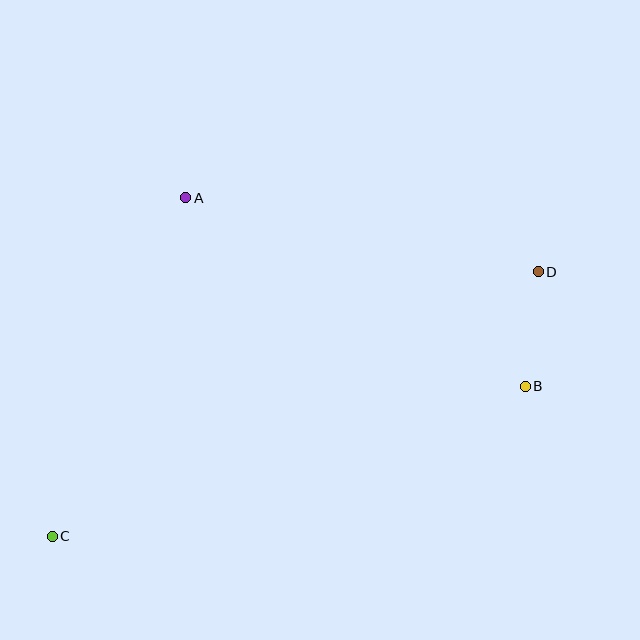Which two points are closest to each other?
Points B and D are closest to each other.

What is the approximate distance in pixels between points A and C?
The distance between A and C is approximately 364 pixels.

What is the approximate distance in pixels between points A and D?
The distance between A and D is approximately 360 pixels.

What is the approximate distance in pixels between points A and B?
The distance between A and B is approximately 388 pixels.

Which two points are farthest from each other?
Points C and D are farthest from each other.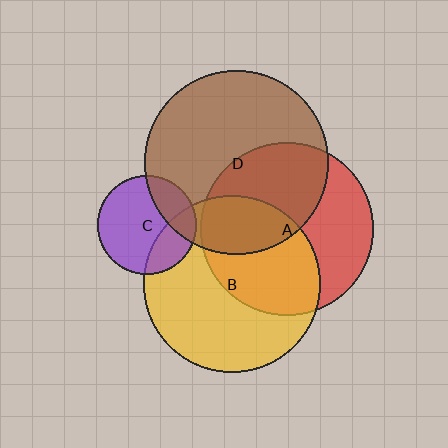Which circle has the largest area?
Circle D (brown).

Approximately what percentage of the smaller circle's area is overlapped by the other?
Approximately 25%.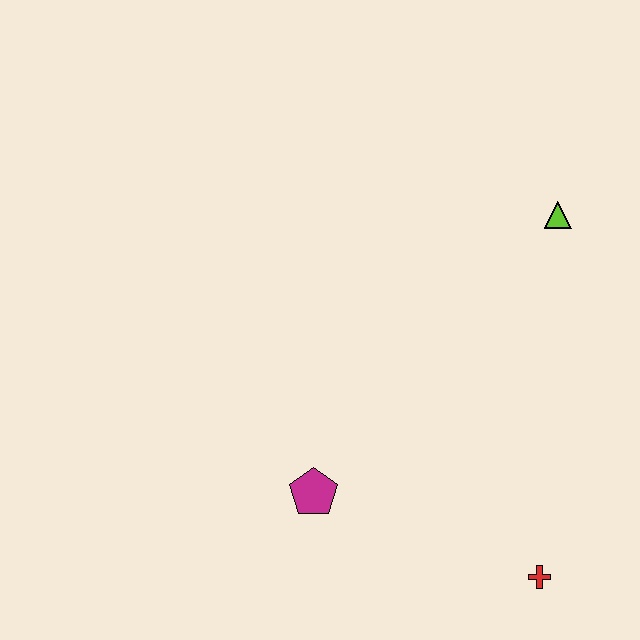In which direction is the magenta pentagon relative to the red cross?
The magenta pentagon is to the left of the red cross.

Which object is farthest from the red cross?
The lime triangle is farthest from the red cross.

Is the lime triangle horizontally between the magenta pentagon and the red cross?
No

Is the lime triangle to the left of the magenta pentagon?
No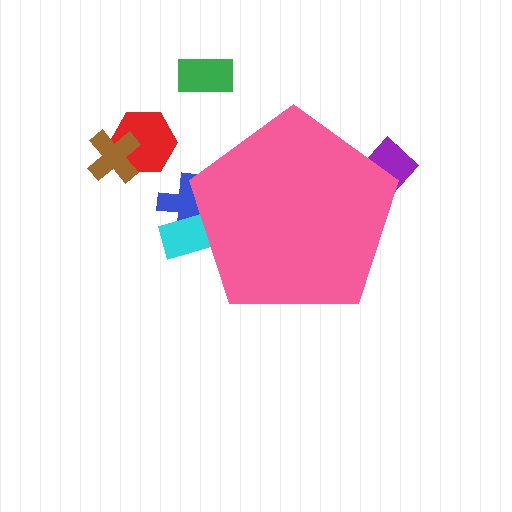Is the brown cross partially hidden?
No, the brown cross is fully visible.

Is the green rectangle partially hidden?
No, the green rectangle is fully visible.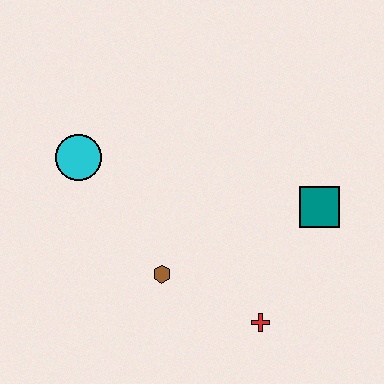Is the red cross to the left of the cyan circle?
No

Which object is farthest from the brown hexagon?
The teal square is farthest from the brown hexagon.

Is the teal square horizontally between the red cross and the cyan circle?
No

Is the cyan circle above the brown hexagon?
Yes